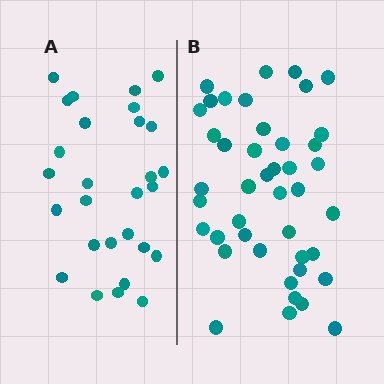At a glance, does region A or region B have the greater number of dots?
Region B (the right region) has more dots.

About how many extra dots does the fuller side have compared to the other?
Region B has approximately 15 more dots than region A.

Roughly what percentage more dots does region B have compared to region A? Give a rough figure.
About 55% more.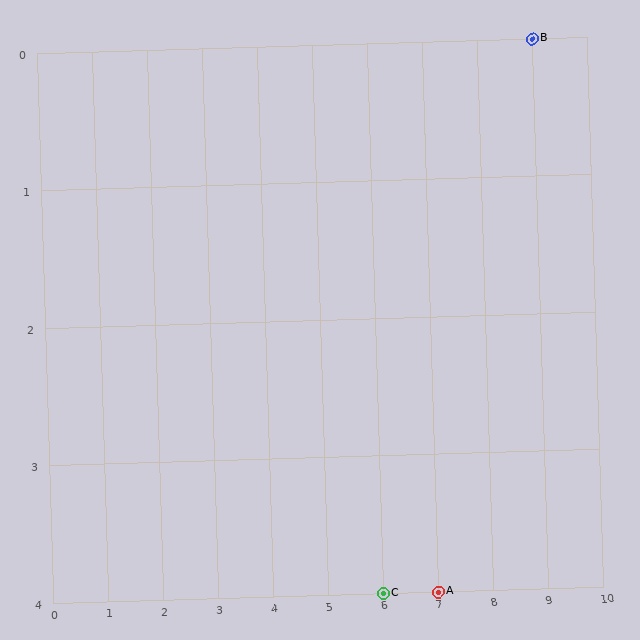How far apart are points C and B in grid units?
Points C and B are 3 columns and 4 rows apart (about 5.0 grid units diagonally).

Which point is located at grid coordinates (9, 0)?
Point B is at (9, 0).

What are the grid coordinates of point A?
Point A is at grid coordinates (7, 4).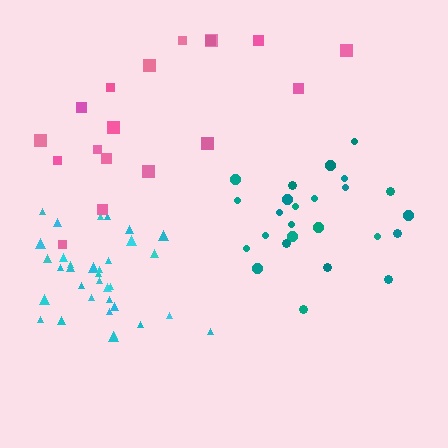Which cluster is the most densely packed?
Cyan.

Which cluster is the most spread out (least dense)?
Pink.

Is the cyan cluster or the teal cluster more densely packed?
Cyan.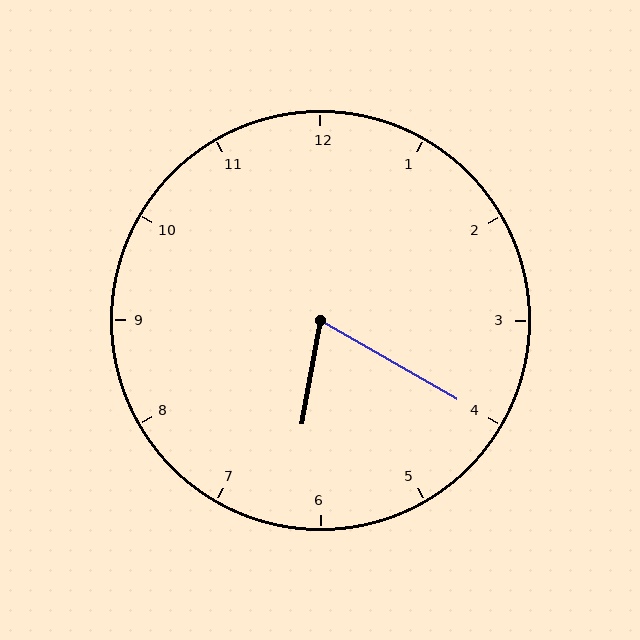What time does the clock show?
6:20.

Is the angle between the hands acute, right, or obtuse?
It is acute.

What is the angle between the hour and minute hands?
Approximately 70 degrees.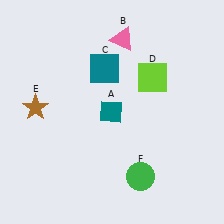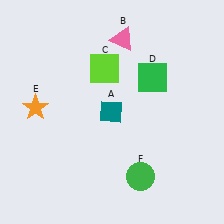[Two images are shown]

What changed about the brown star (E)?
In Image 1, E is brown. In Image 2, it changed to orange.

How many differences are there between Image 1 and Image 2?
There are 3 differences between the two images.